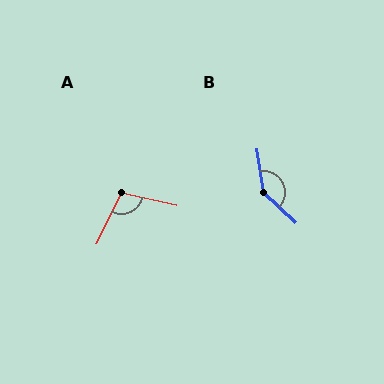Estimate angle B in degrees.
Approximately 141 degrees.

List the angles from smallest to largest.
A (104°), B (141°).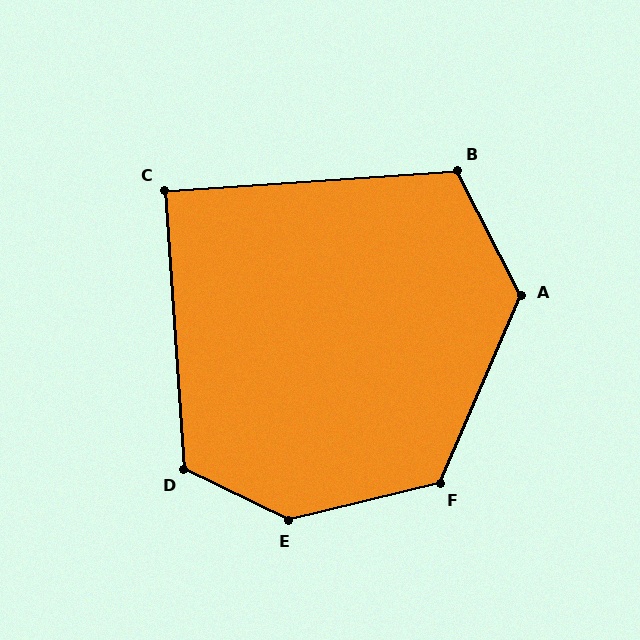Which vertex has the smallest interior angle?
C, at approximately 90 degrees.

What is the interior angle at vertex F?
Approximately 127 degrees (obtuse).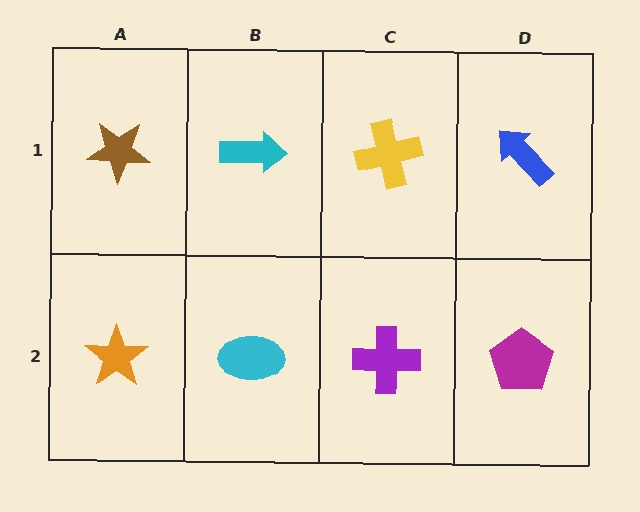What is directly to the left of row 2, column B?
An orange star.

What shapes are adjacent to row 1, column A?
An orange star (row 2, column A), a cyan arrow (row 1, column B).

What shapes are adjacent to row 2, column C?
A yellow cross (row 1, column C), a cyan ellipse (row 2, column B), a magenta pentagon (row 2, column D).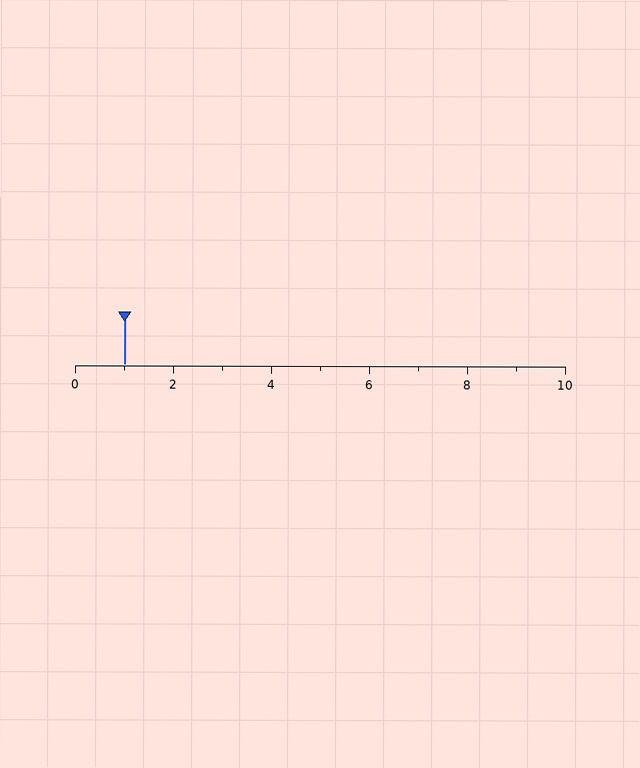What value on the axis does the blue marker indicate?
The marker indicates approximately 1.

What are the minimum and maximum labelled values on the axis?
The axis runs from 0 to 10.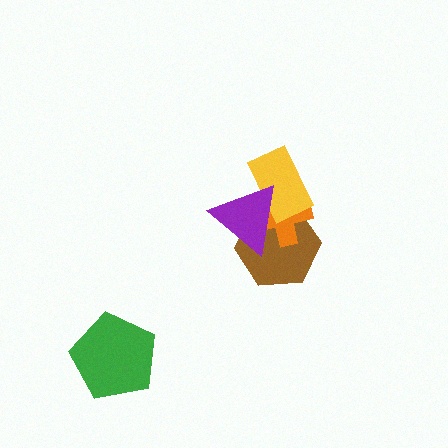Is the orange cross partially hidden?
Yes, it is partially covered by another shape.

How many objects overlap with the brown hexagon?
3 objects overlap with the brown hexagon.